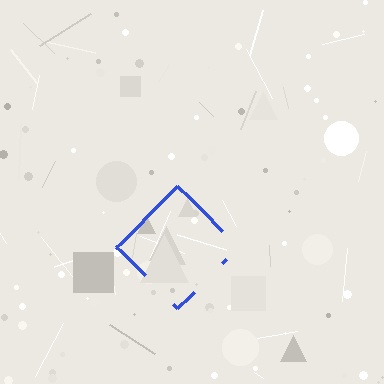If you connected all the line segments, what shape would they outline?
They would outline a diamond.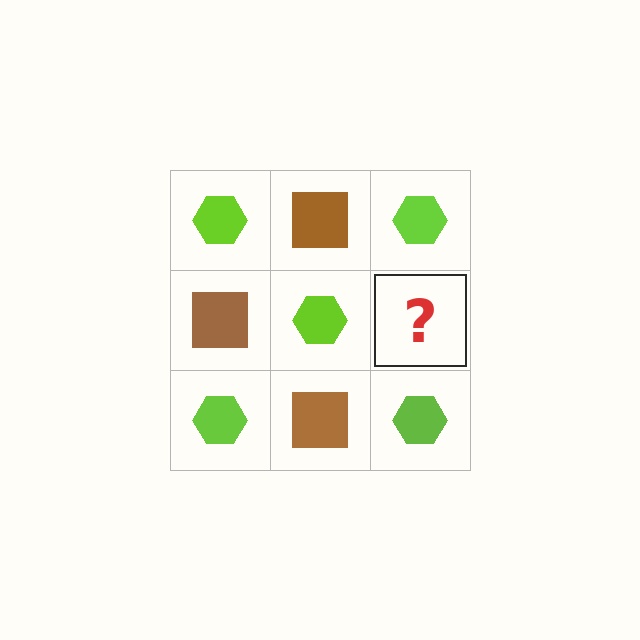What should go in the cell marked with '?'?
The missing cell should contain a brown square.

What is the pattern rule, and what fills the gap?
The rule is that it alternates lime hexagon and brown square in a checkerboard pattern. The gap should be filled with a brown square.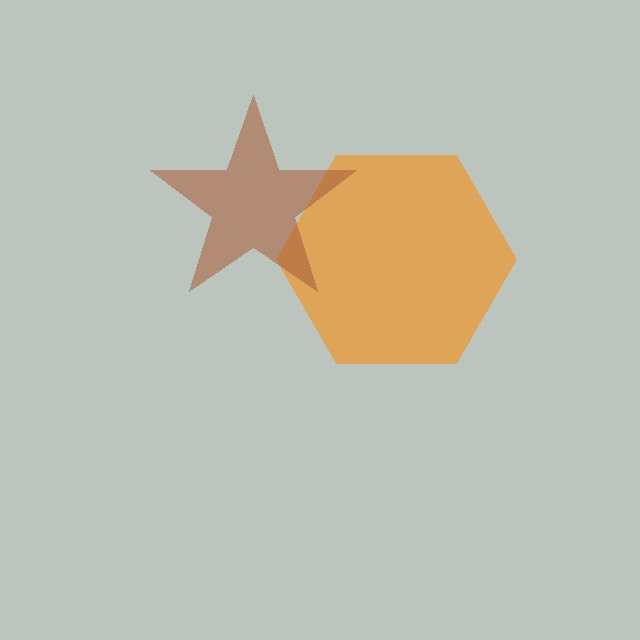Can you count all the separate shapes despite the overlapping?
Yes, there are 2 separate shapes.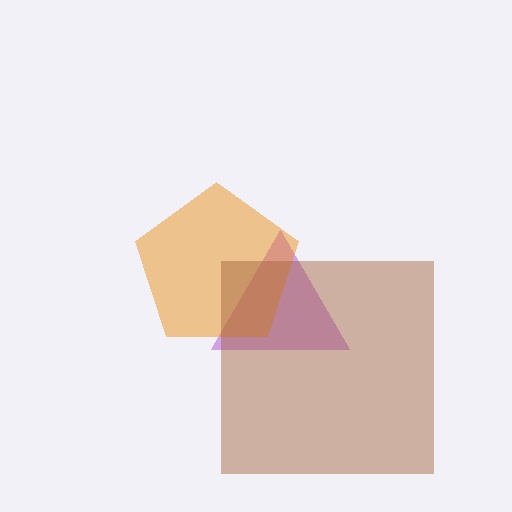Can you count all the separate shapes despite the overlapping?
Yes, there are 3 separate shapes.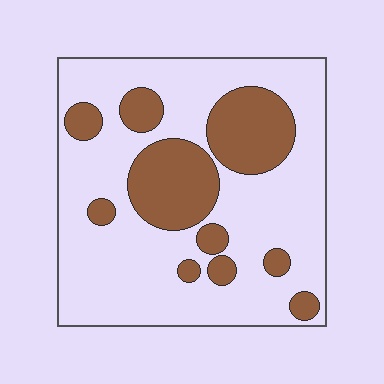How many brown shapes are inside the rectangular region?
10.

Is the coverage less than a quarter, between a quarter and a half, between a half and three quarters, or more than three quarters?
Between a quarter and a half.